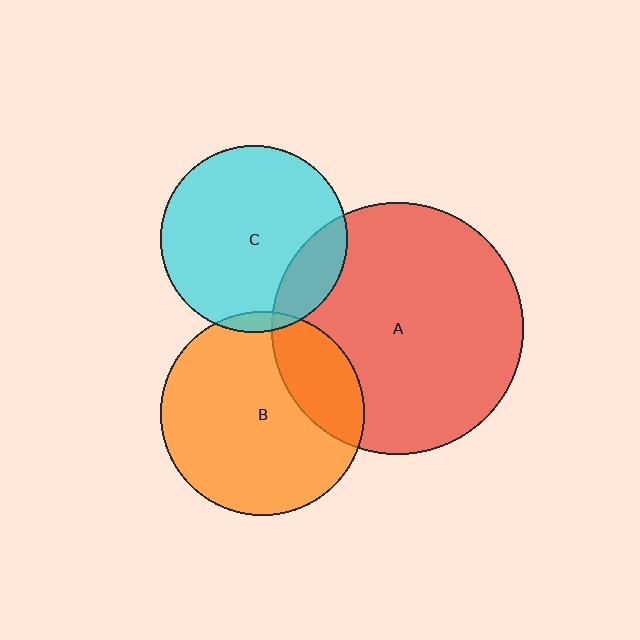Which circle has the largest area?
Circle A (red).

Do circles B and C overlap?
Yes.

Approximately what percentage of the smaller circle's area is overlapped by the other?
Approximately 5%.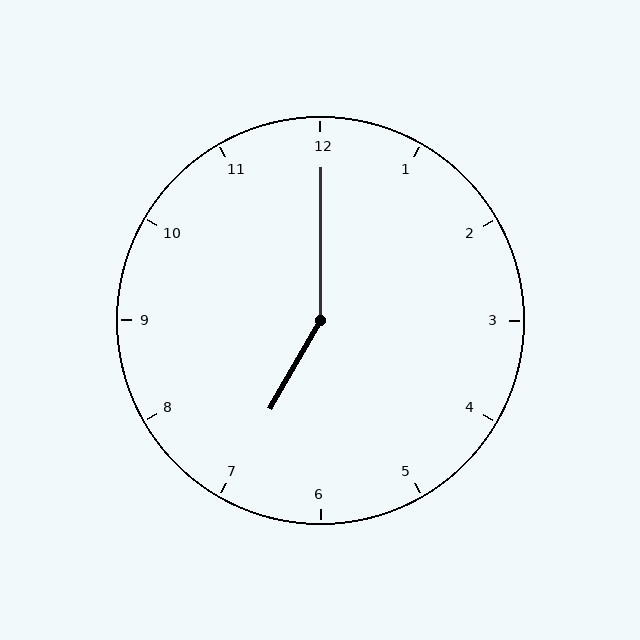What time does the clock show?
7:00.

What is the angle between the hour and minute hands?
Approximately 150 degrees.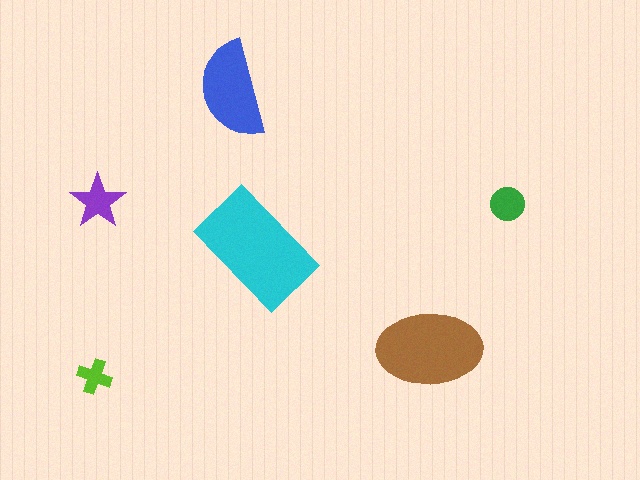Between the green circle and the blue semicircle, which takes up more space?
The blue semicircle.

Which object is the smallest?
The lime cross.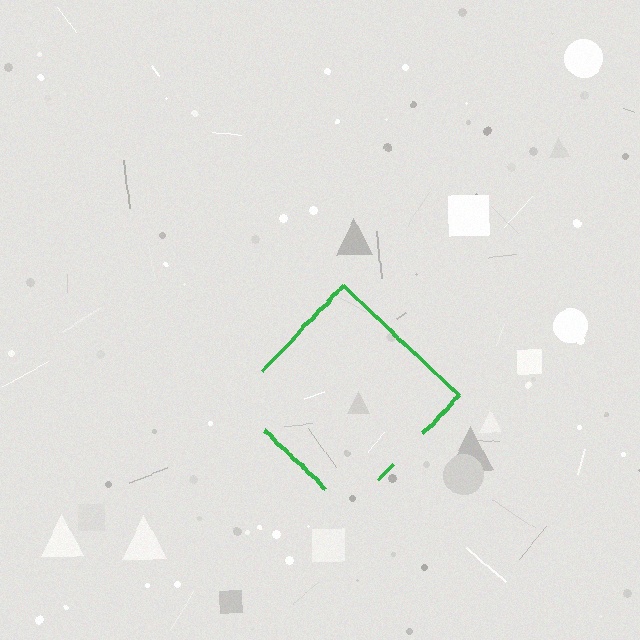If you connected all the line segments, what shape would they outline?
They would outline a diamond.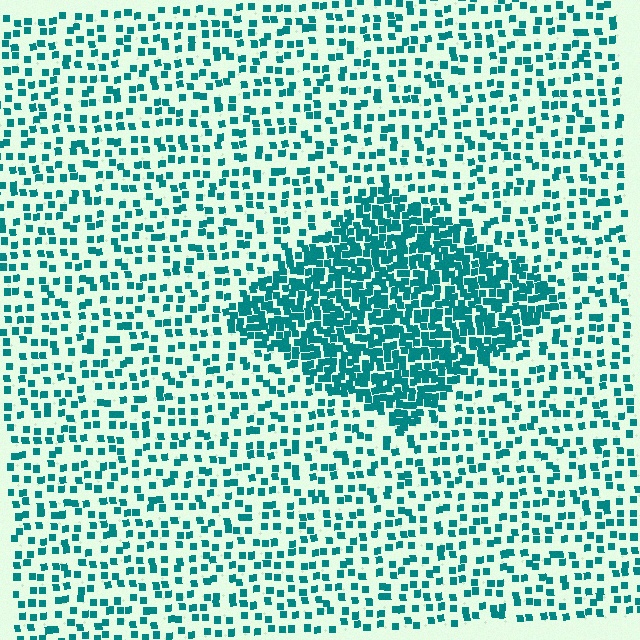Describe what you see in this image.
The image contains small teal elements arranged at two different densities. A diamond-shaped region is visible where the elements are more densely packed than the surrounding area.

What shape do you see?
I see a diamond.